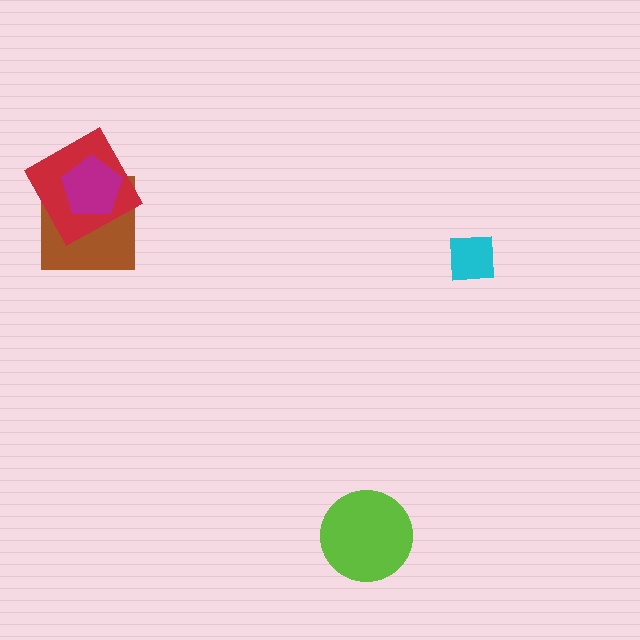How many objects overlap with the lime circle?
0 objects overlap with the lime circle.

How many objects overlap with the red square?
2 objects overlap with the red square.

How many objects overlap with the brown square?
2 objects overlap with the brown square.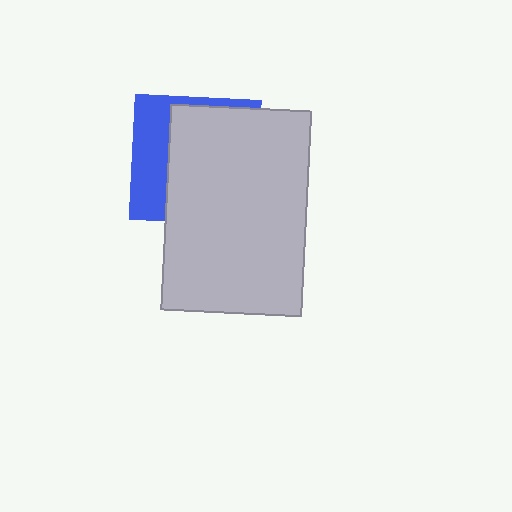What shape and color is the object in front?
The object in front is a light gray rectangle.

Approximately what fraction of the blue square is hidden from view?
Roughly 67% of the blue square is hidden behind the light gray rectangle.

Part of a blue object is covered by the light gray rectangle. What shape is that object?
It is a square.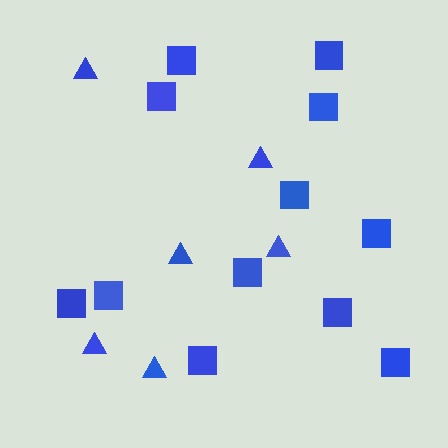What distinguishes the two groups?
There are 2 groups: one group of triangles (6) and one group of squares (12).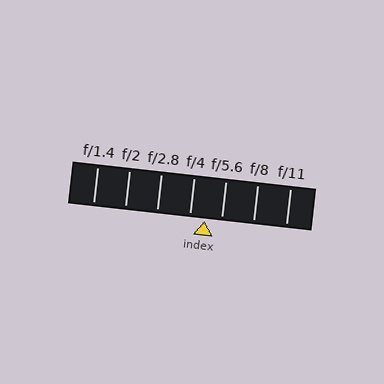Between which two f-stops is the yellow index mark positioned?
The index mark is between f/4 and f/5.6.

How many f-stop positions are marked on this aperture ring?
There are 7 f-stop positions marked.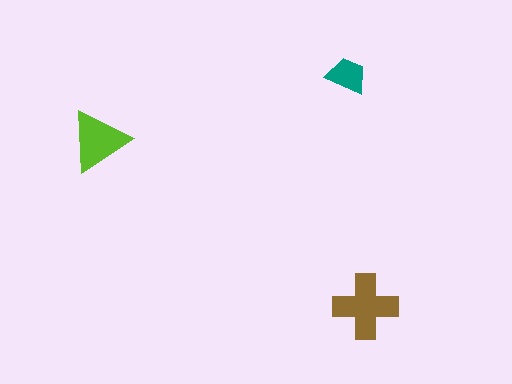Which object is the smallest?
The teal trapezoid.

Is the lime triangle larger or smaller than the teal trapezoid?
Larger.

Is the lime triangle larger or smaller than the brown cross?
Smaller.